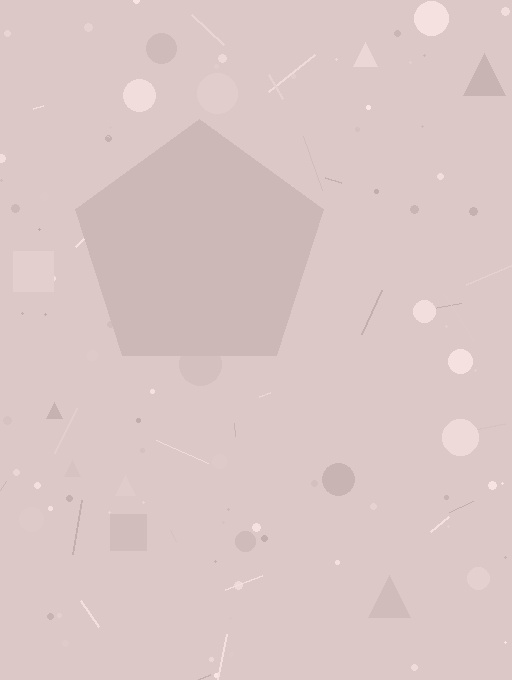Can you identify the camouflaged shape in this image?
The camouflaged shape is a pentagon.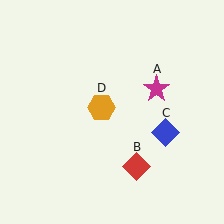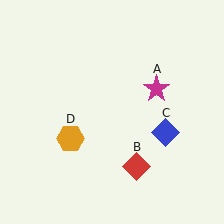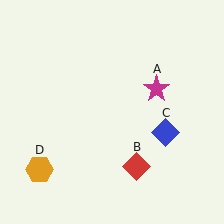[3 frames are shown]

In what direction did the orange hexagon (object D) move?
The orange hexagon (object D) moved down and to the left.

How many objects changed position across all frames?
1 object changed position: orange hexagon (object D).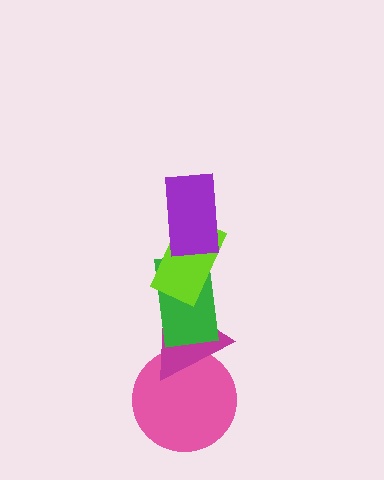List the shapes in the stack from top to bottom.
From top to bottom: the purple rectangle, the lime rectangle, the green rectangle, the magenta triangle, the pink circle.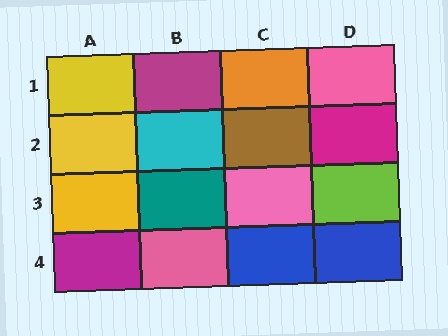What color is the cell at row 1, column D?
Pink.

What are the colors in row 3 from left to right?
Yellow, teal, pink, lime.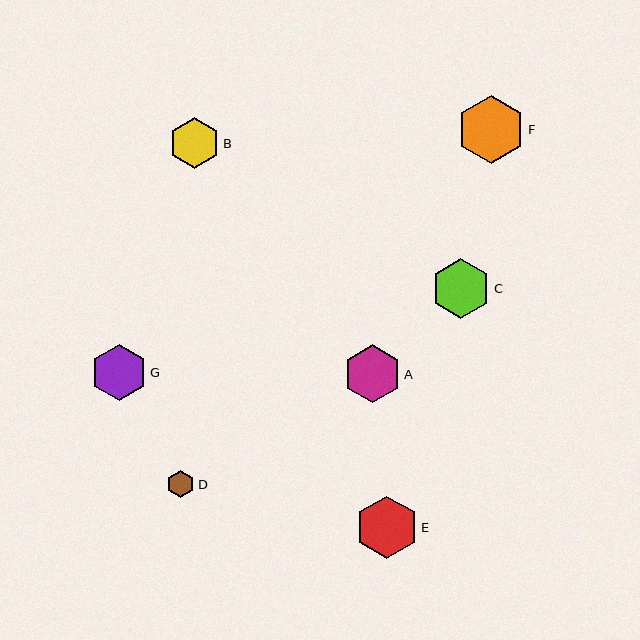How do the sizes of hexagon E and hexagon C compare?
Hexagon E and hexagon C are approximately the same size.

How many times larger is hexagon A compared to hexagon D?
Hexagon A is approximately 2.1 times the size of hexagon D.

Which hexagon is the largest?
Hexagon F is the largest with a size of approximately 68 pixels.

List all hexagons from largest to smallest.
From largest to smallest: F, E, C, A, G, B, D.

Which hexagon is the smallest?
Hexagon D is the smallest with a size of approximately 28 pixels.